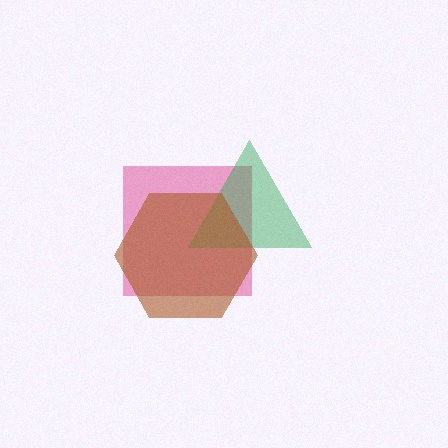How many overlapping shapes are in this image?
There are 3 overlapping shapes in the image.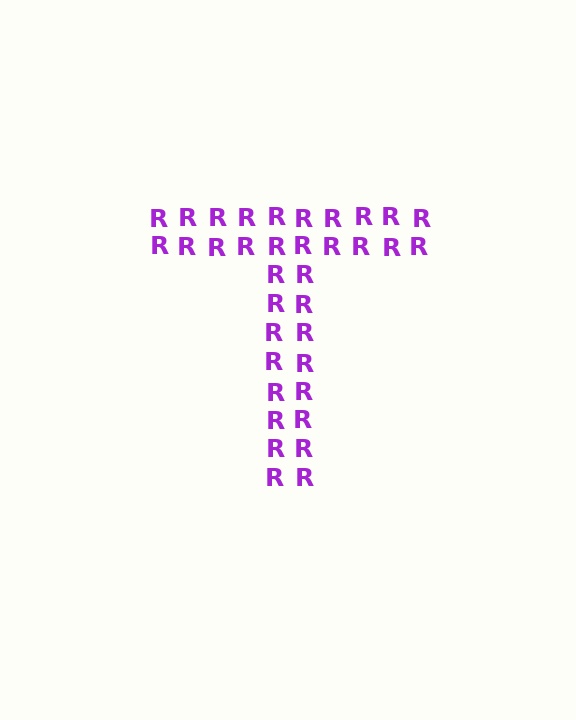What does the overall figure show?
The overall figure shows the letter T.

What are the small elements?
The small elements are letter R's.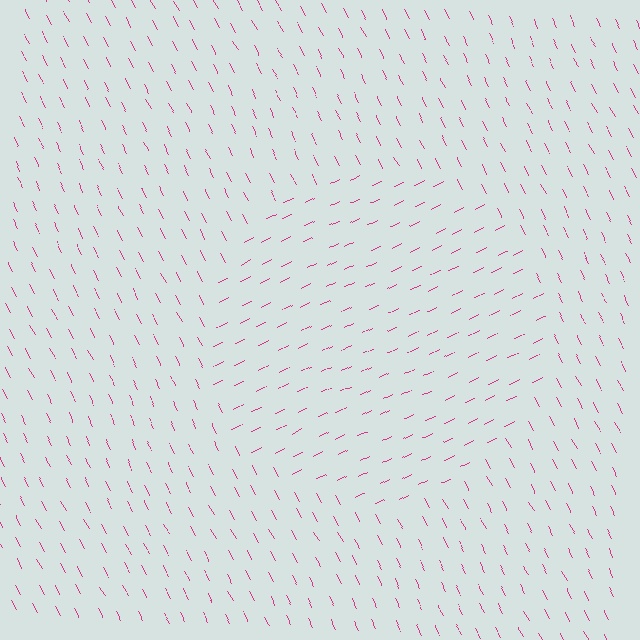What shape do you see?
I see a circle.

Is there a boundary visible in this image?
Yes, there is a texture boundary formed by a change in line orientation.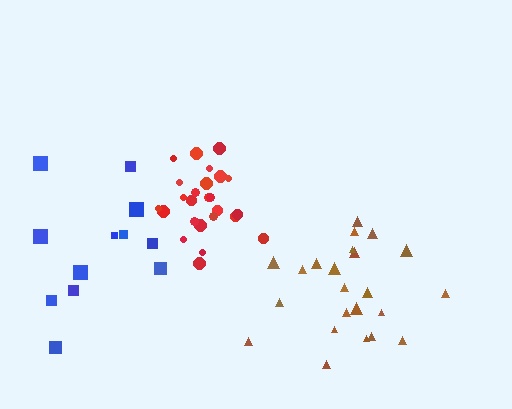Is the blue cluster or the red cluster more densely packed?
Red.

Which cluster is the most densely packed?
Red.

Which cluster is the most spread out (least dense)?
Blue.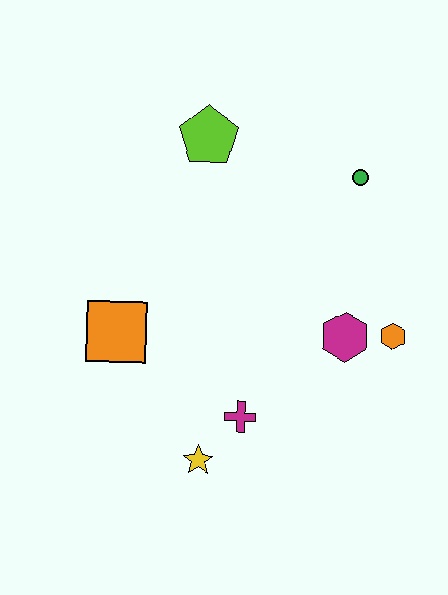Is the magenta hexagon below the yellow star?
No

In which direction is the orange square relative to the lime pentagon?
The orange square is below the lime pentagon.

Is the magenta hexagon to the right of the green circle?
No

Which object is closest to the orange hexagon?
The magenta hexagon is closest to the orange hexagon.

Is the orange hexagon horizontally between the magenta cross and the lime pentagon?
No